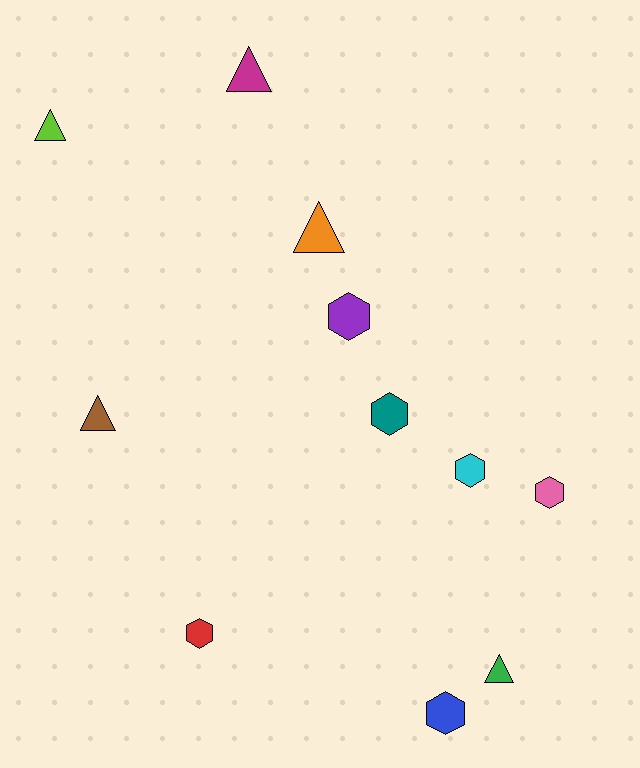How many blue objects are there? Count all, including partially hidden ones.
There is 1 blue object.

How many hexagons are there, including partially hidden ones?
There are 6 hexagons.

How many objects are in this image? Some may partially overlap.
There are 11 objects.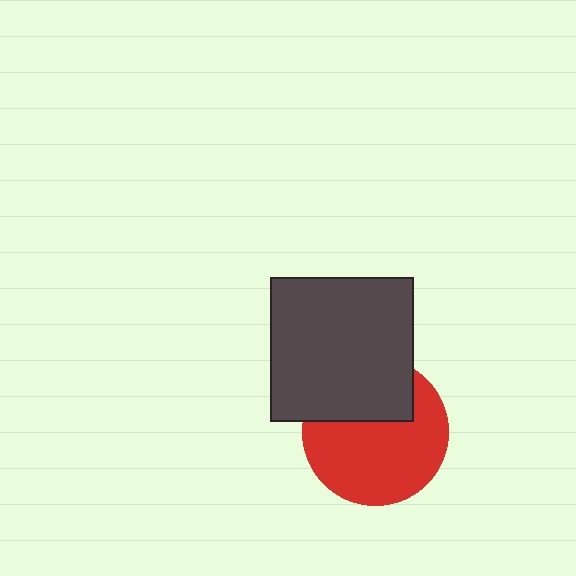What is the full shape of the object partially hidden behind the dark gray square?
The partially hidden object is a red circle.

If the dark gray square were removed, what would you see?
You would see the complete red circle.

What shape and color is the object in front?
The object in front is a dark gray square.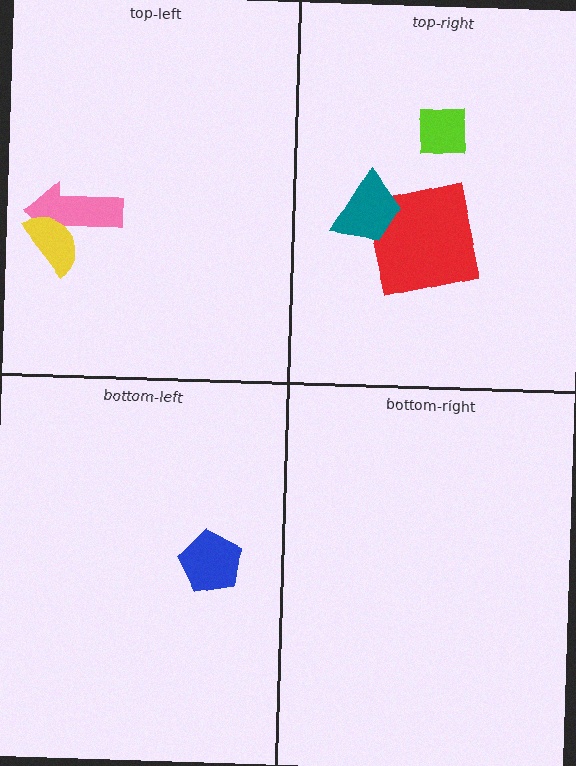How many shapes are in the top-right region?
3.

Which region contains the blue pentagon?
The bottom-left region.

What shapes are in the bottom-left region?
The blue pentagon.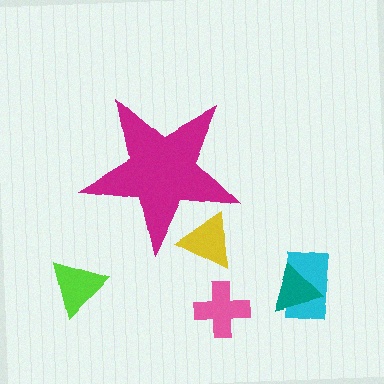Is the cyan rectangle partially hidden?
No, the cyan rectangle is fully visible.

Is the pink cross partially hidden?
No, the pink cross is fully visible.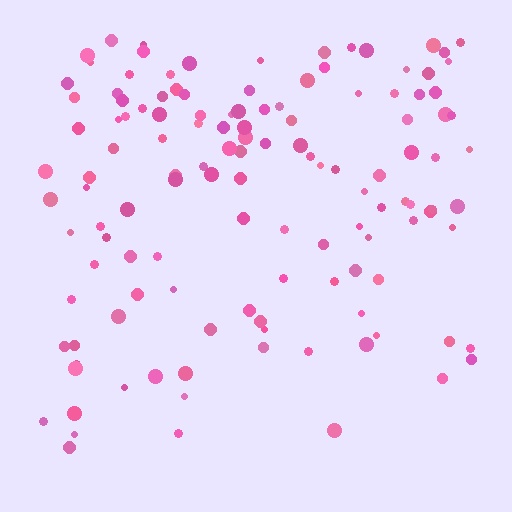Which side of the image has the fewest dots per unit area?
The bottom.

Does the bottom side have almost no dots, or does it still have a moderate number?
Still a moderate number, just noticeably fewer than the top.